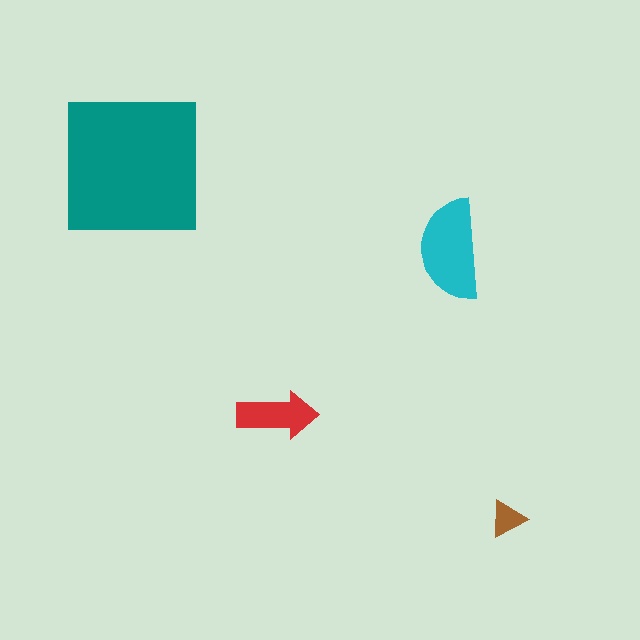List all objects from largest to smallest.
The teal square, the cyan semicircle, the red arrow, the brown triangle.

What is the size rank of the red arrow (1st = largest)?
3rd.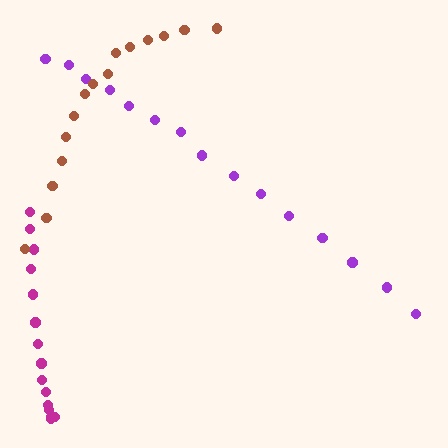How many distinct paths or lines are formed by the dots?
There are 3 distinct paths.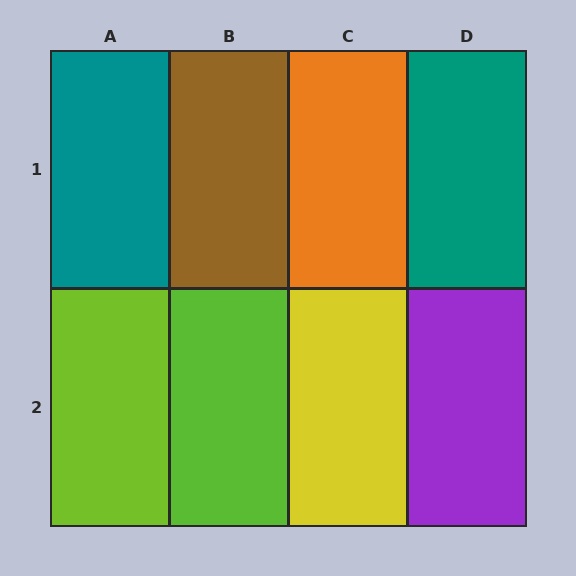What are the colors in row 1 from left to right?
Teal, brown, orange, teal.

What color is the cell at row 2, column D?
Purple.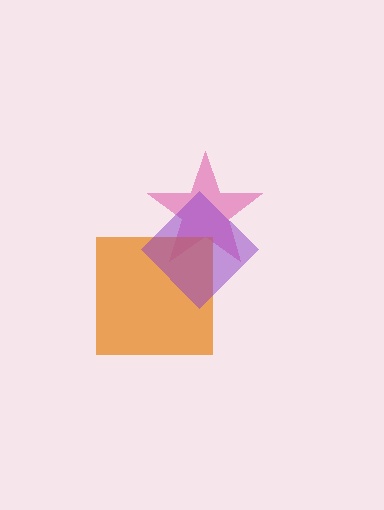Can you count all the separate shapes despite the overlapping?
Yes, there are 3 separate shapes.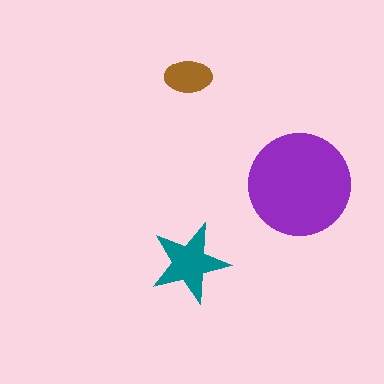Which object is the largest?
The purple circle.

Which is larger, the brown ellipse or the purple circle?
The purple circle.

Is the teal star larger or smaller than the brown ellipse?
Larger.